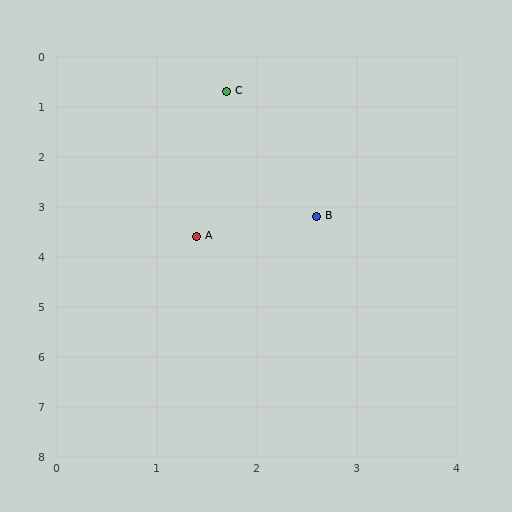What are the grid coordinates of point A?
Point A is at approximately (1.4, 3.6).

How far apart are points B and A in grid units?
Points B and A are about 1.3 grid units apart.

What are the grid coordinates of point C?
Point C is at approximately (1.7, 0.7).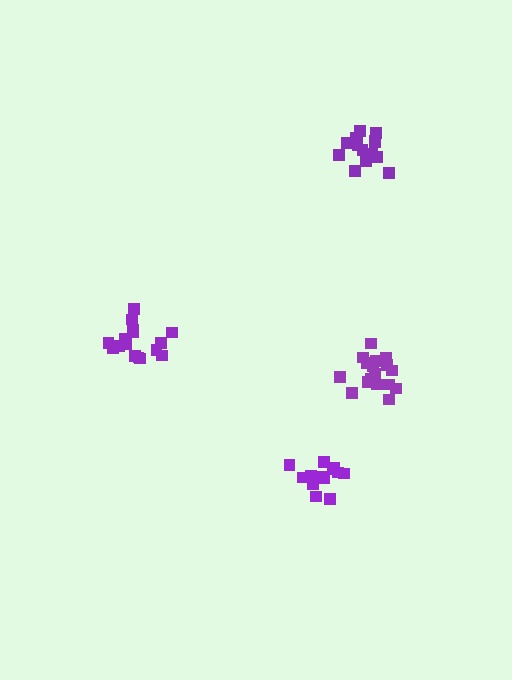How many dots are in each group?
Group 1: 17 dots, Group 2: 18 dots, Group 3: 17 dots, Group 4: 13 dots (65 total).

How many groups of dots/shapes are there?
There are 4 groups.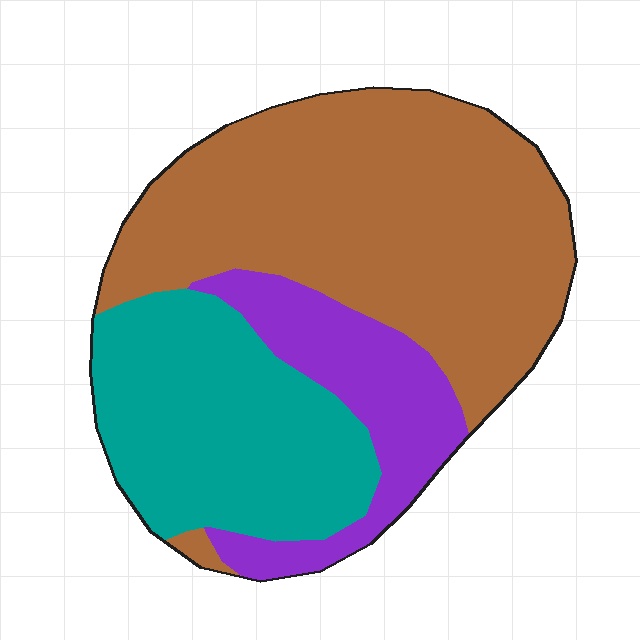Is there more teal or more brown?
Brown.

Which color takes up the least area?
Purple, at roughly 20%.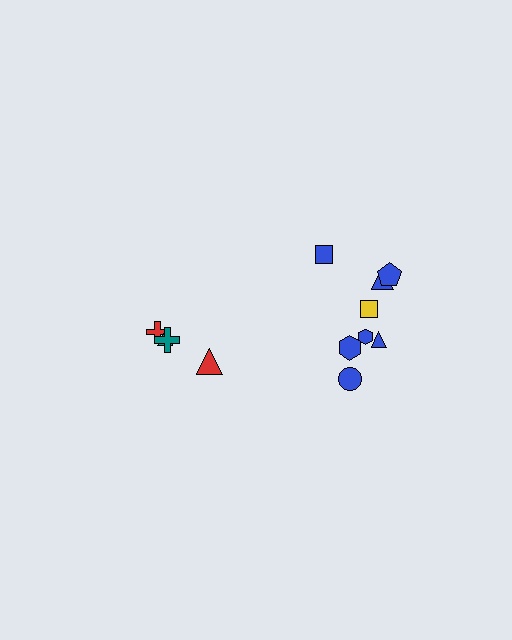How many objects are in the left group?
There are 4 objects.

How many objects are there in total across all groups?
There are 12 objects.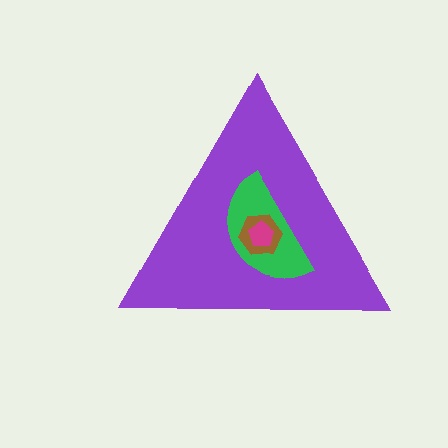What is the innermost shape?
The magenta pentagon.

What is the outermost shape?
The purple triangle.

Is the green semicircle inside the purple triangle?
Yes.